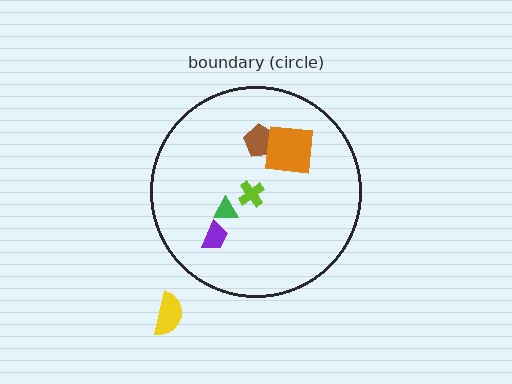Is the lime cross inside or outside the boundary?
Inside.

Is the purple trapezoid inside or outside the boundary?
Inside.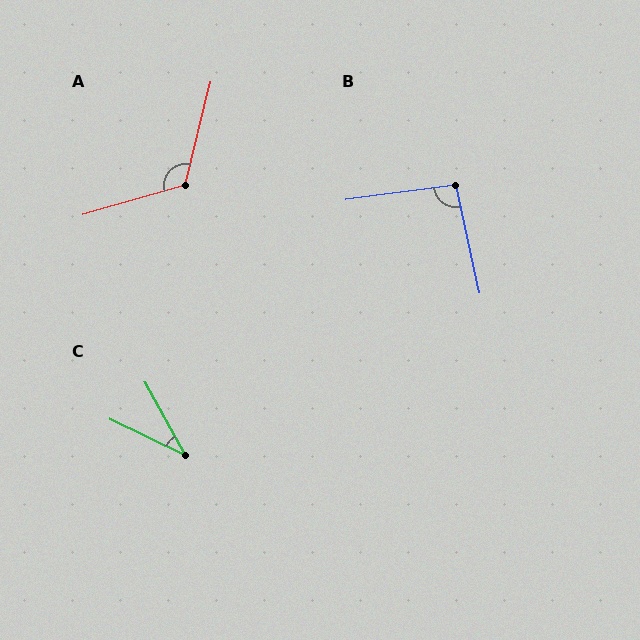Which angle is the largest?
A, at approximately 120 degrees.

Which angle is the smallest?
C, at approximately 35 degrees.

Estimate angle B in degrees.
Approximately 95 degrees.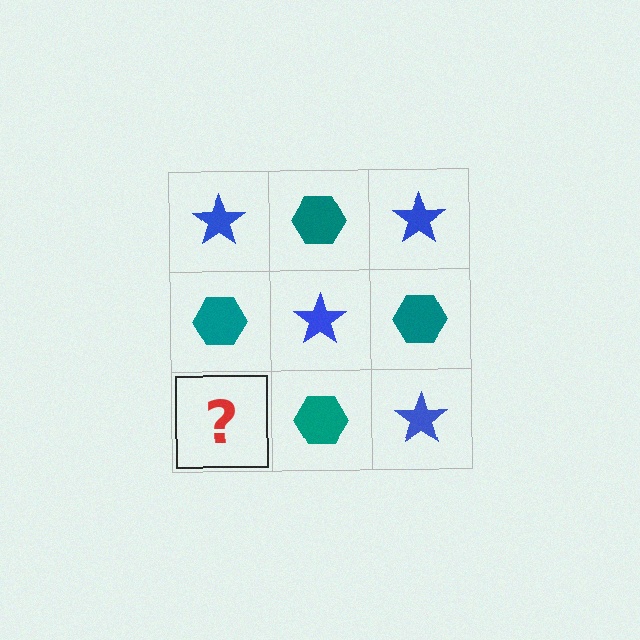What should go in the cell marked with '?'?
The missing cell should contain a blue star.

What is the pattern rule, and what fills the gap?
The rule is that it alternates blue star and teal hexagon in a checkerboard pattern. The gap should be filled with a blue star.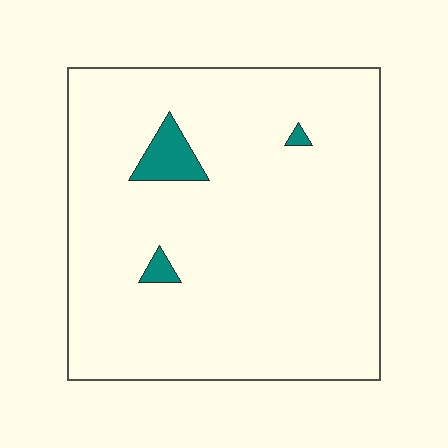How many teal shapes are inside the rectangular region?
3.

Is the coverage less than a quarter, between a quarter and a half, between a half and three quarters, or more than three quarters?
Less than a quarter.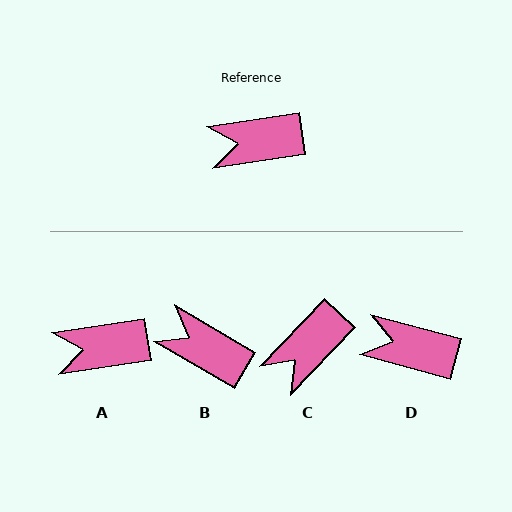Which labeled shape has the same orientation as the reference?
A.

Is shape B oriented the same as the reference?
No, it is off by about 39 degrees.